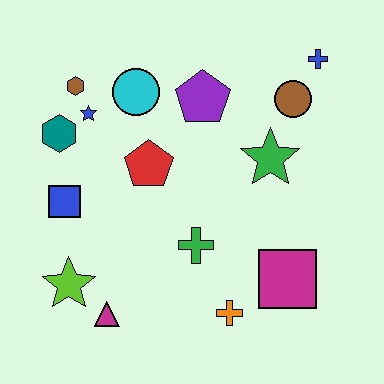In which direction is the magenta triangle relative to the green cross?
The magenta triangle is to the left of the green cross.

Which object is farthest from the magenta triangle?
The blue cross is farthest from the magenta triangle.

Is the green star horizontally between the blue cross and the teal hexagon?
Yes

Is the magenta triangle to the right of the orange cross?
No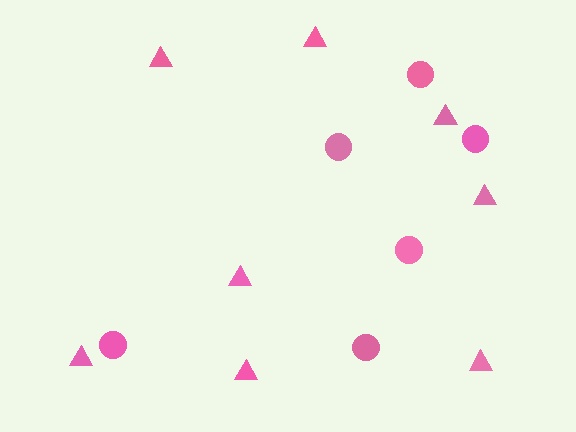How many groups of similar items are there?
There are 2 groups: one group of triangles (8) and one group of circles (6).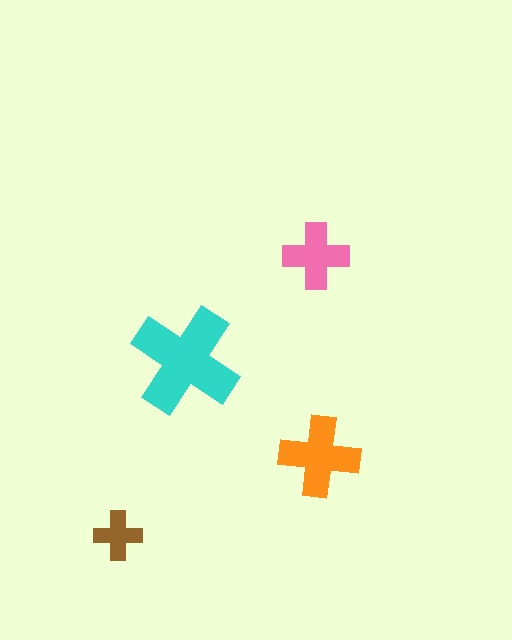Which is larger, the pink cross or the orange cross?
The orange one.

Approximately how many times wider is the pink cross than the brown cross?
About 1.5 times wider.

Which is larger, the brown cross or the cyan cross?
The cyan one.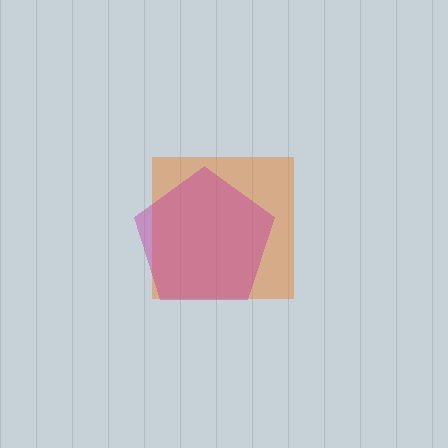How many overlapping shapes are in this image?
There are 2 overlapping shapes in the image.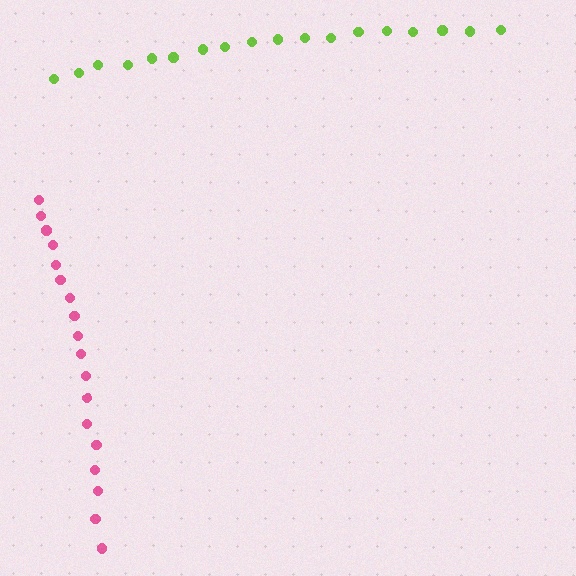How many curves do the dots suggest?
There are 2 distinct paths.